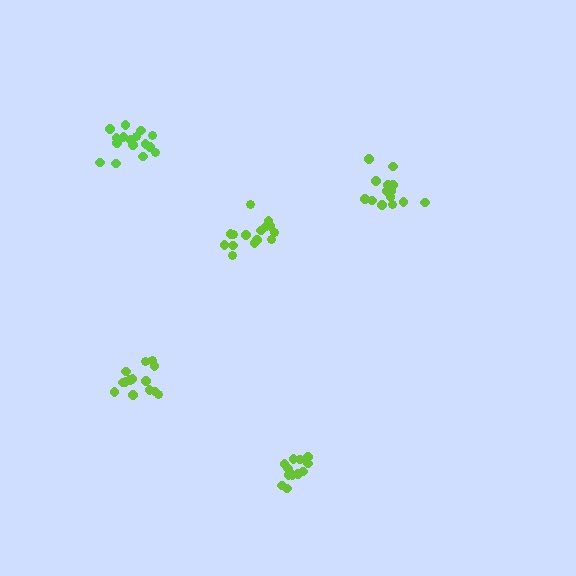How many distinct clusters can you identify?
There are 5 distinct clusters.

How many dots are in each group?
Group 1: 14 dots, Group 2: 12 dots, Group 3: 16 dots, Group 4: 14 dots, Group 5: 15 dots (71 total).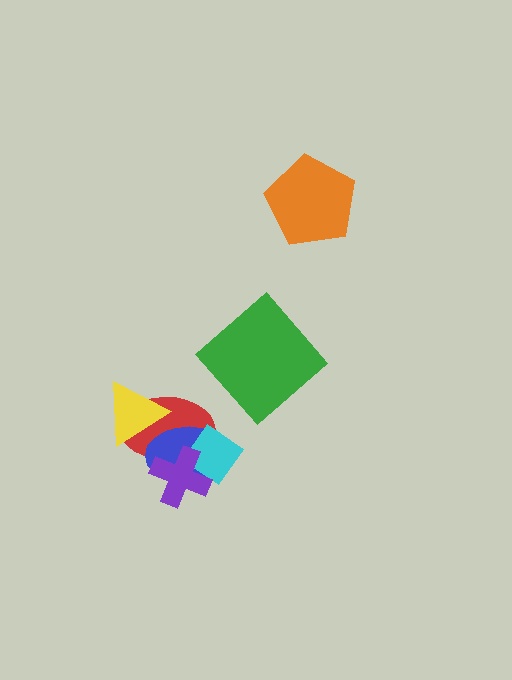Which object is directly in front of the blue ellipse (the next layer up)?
The cyan diamond is directly in front of the blue ellipse.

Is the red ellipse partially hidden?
Yes, it is partially covered by another shape.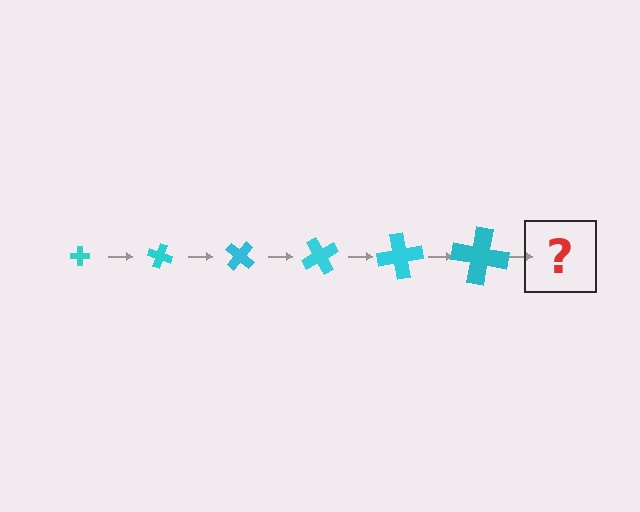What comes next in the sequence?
The next element should be a cross, larger than the previous one and rotated 120 degrees from the start.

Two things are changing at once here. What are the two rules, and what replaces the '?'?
The two rules are that the cross grows larger each step and it rotates 20 degrees each step. The '?' should be a cross, larger than the previous one and rotated 120 degrees from the start.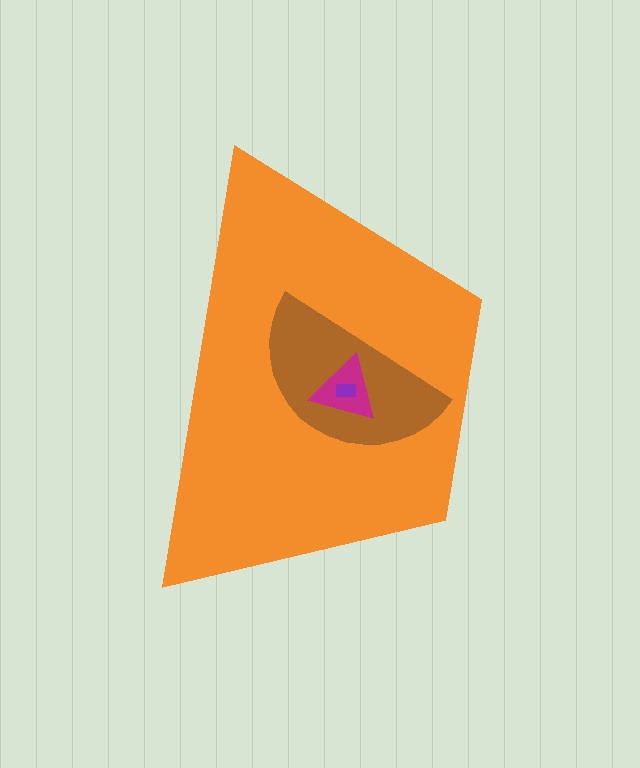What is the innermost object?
The purple rectangle.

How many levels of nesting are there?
4.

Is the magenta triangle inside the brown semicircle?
Yes.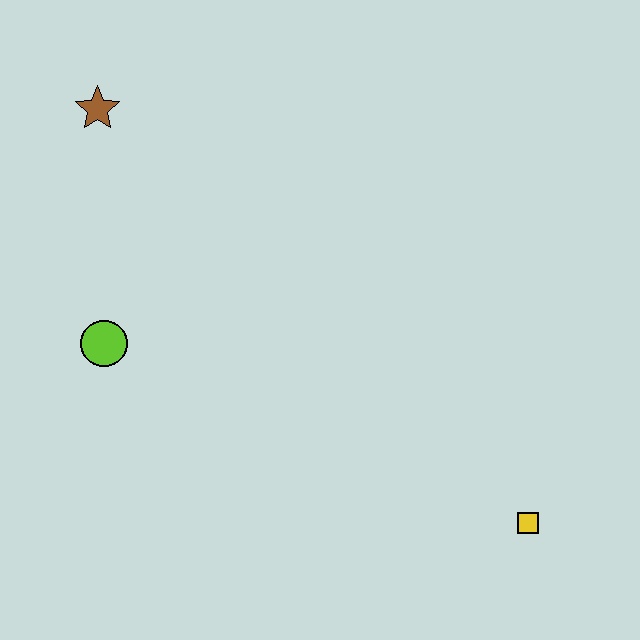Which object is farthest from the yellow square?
The brown star is farthest from the yellow square.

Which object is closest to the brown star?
The lime circle is closest to the brown star.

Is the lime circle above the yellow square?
Yes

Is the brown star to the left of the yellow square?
Yes